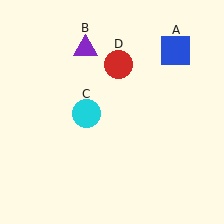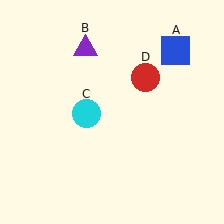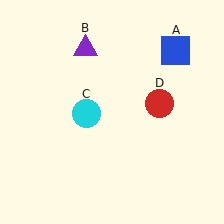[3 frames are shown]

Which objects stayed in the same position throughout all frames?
Blue square (object A) and purple triangle (object B) and cyan circle (object C) remained stationary.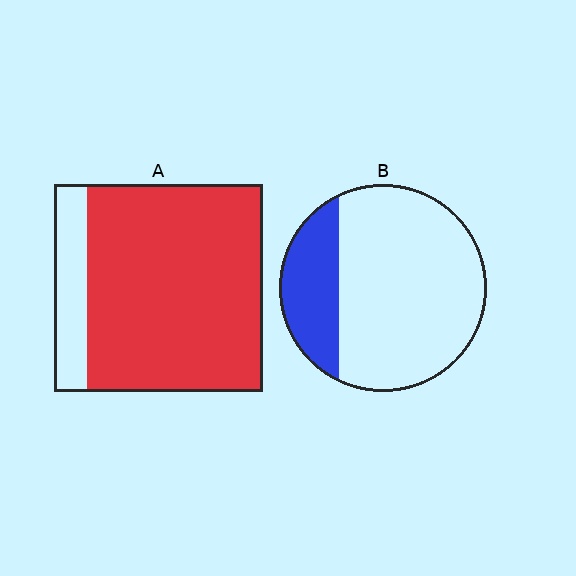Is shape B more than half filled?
No.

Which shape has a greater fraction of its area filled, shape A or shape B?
Shape A.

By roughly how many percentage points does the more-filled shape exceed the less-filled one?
By roughly 60 percentage points (A over B).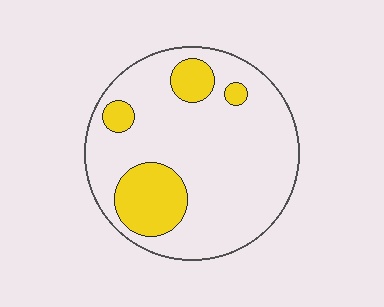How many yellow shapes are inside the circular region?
4.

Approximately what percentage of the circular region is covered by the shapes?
Approximately 20%.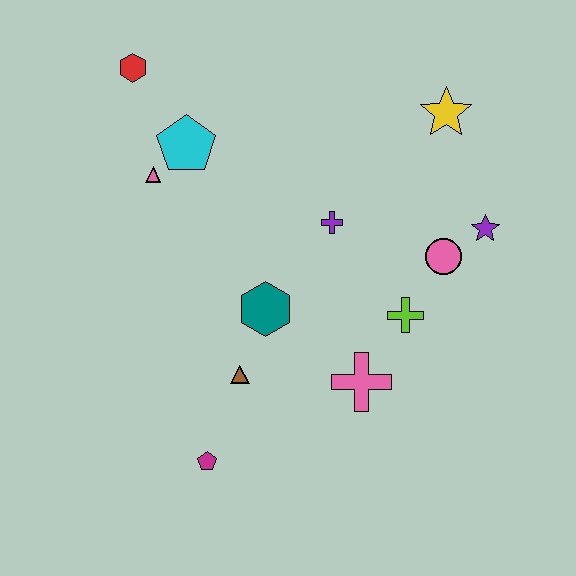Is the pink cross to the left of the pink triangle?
No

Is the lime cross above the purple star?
No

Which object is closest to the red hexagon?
The cyan pentagon is closest to the red hexagon.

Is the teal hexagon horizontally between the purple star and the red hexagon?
Yes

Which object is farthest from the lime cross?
The red hexagon is farthest from the lime cross.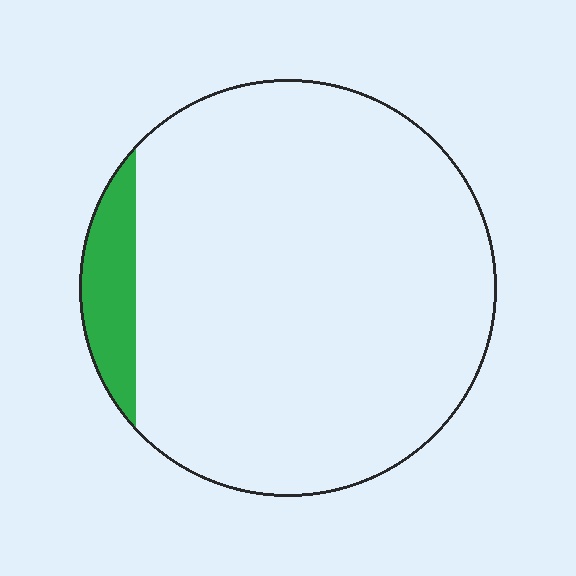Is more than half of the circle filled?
No.